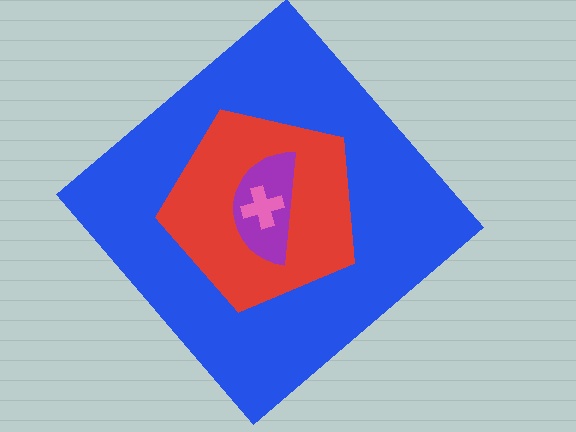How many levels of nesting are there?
4.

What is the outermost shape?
The blue diamond.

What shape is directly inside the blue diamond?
The red pentagon.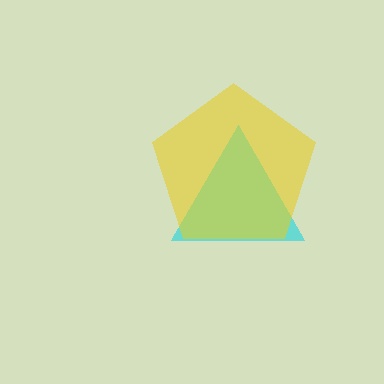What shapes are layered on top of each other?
The layered shapes are: a cyan triangle, a yellow pentagon.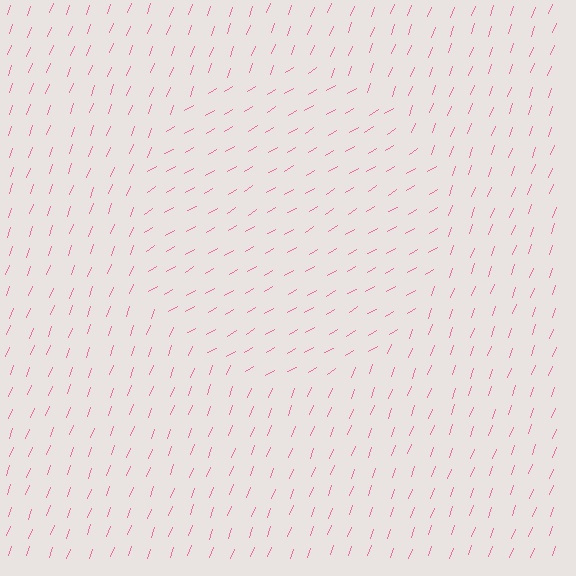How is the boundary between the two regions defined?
The boundary is defined purely by a change in line orientation (approximately 38 degrees difference). All lines are the same color and thickness.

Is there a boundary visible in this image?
Yes, there is a texture boundary formed by a change in line orientation.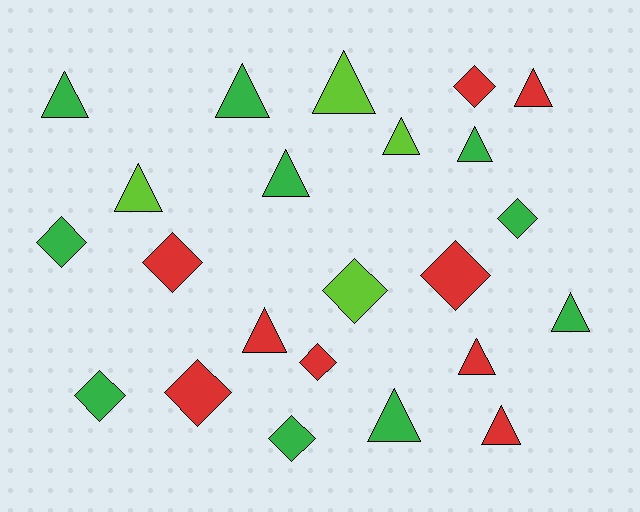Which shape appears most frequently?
Triangle, with 13 objects.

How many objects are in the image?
There are 23 objects.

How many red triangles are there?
There are 4 red triangles.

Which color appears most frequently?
Green, with 10 objects.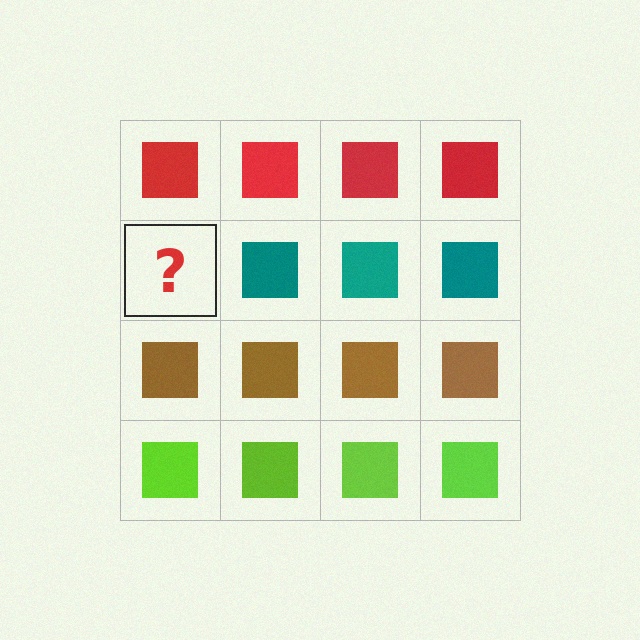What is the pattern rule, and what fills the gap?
The rule is that each row has a consistent color. The gap should be filled with a teal square.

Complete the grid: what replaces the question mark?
The question mark should be replaced with a teal square.